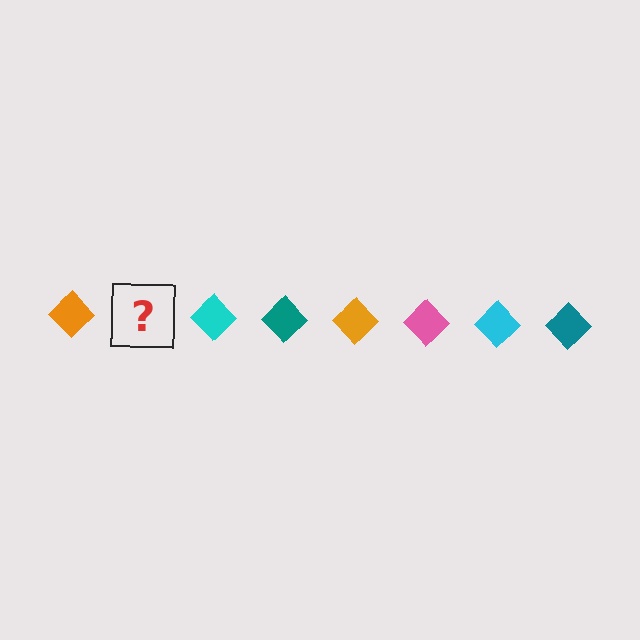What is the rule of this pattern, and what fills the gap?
The rule is that the pattern cycles through orange, pink, cyan, teal diamonds. The gap should be filled with a pink diamond.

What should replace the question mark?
The question mark should be replaced with a pink diamond.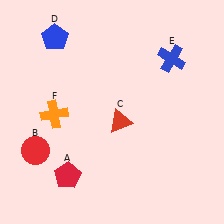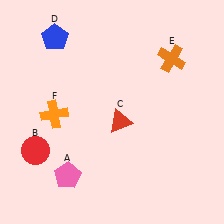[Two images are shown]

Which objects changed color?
A changed from red to pink. E changed from blue to orange.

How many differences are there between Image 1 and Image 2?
There are 2 differences between the two images.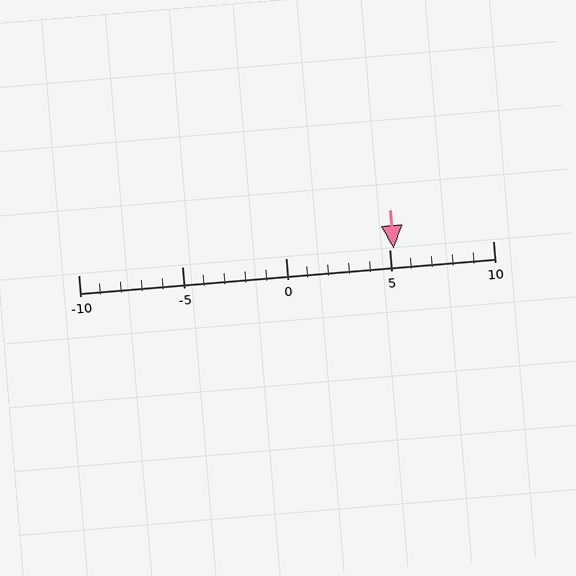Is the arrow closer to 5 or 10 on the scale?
The arrow is closer to 5.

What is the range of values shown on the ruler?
The ruler shows values from -10 to 10.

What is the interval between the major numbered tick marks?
The major tick marks are spaced 5 units apart.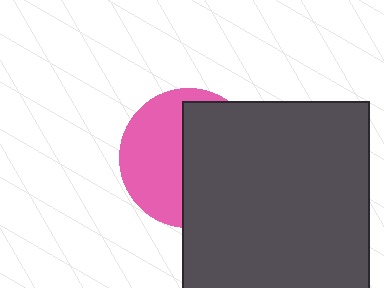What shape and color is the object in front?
The object in front is a dark gray rectangle.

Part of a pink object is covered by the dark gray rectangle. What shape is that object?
It is a circle.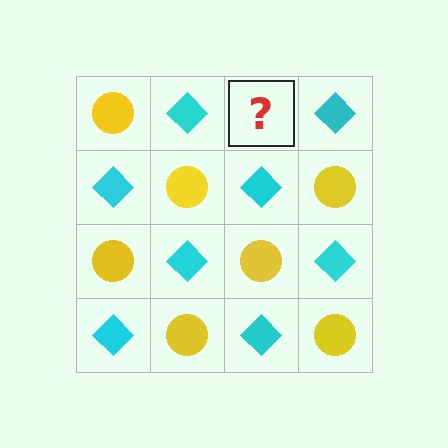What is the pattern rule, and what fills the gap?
The rule is that it alternates yellow circle and cyan diamond in a checkerboard pattern. The gap should be filled with a yellow circle.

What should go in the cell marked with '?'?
The missing cell should contain a yellow circle.